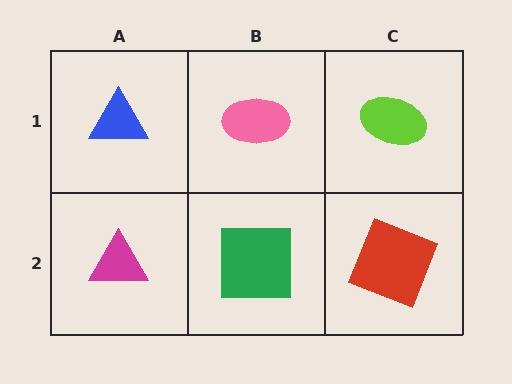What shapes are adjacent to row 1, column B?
A green square (row 2, column B), a blue triangle (row 1, column A), a lime ellipse (row 1, column C).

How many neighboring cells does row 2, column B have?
3.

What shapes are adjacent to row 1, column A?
A magenta triangle (row 2, column A), a pink ellipse (row 1, column B).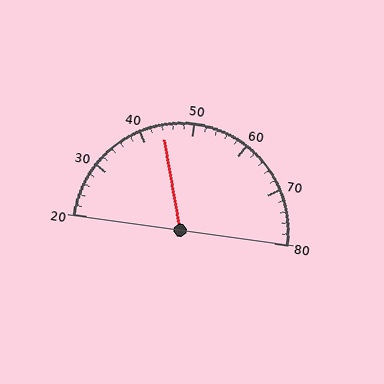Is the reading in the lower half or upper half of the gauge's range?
The reading is in the lower half of the range (20 to 80).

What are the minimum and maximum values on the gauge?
The gauge ranges from 20 to 80.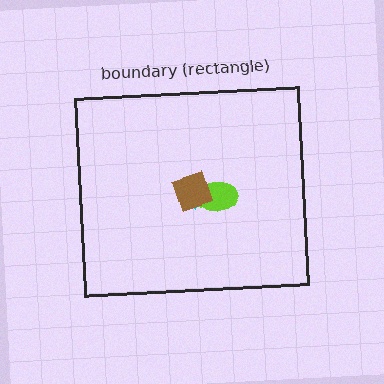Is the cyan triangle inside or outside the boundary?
Inside.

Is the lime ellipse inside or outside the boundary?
Inside.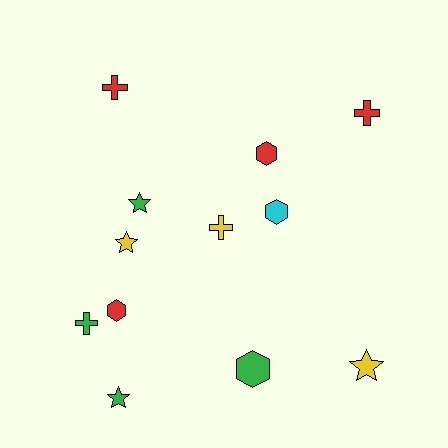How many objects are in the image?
There are 12 objects.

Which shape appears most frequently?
Cross, with 4 objects.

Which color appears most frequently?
Green, with 4 objects.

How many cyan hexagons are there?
There is 1 cyan hexagon.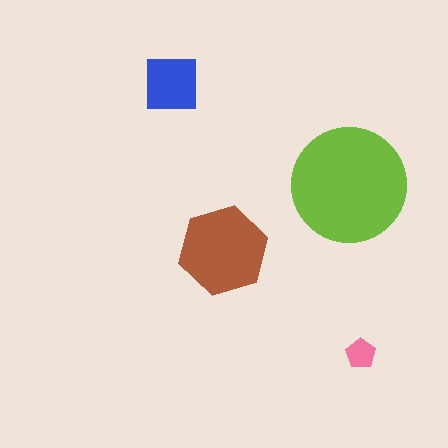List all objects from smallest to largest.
The pink pentagon, the blue square, the brown hexagon, the lime circle.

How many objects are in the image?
There are 4 objects in the image.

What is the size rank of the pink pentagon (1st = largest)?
4th.